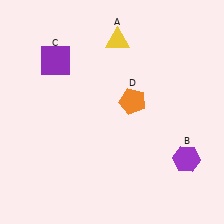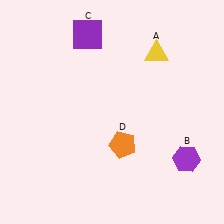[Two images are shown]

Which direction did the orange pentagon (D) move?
The orange pentagon (D) moved down.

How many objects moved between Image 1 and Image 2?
3 objects moved between the two images.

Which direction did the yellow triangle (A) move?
The yellow triangle (A) moved right.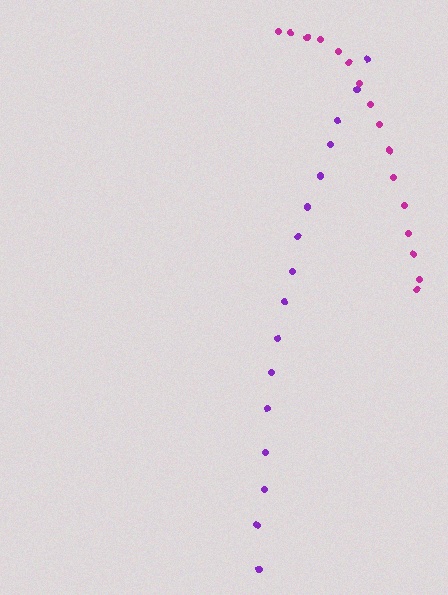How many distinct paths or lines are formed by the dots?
There are 2 distinct paths.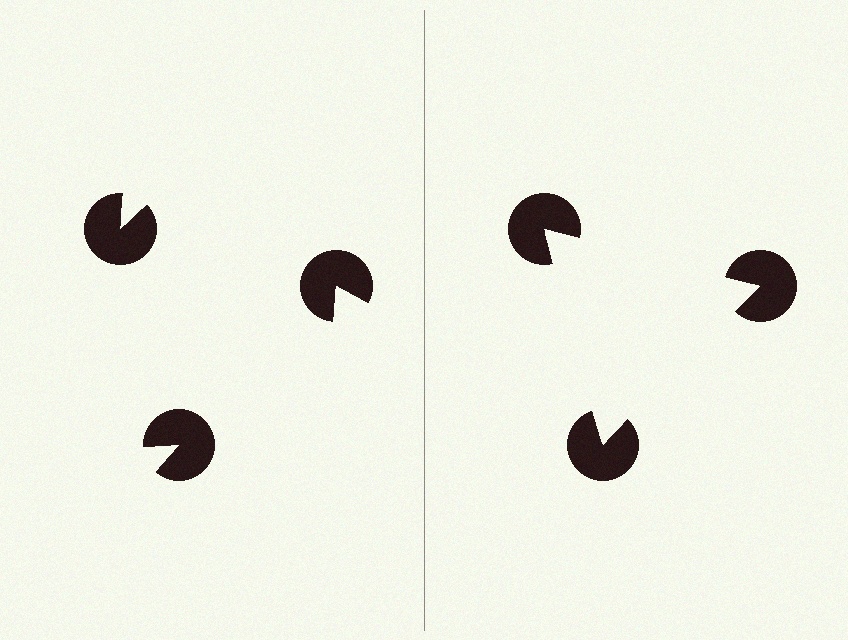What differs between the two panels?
The pac-man discs are positioned identically on both sides; only the wedge orientations differ. On the right they align to a triangle; on the left they are misaligned.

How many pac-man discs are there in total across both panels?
6 — 3 on each side.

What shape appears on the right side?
An illusory triangle.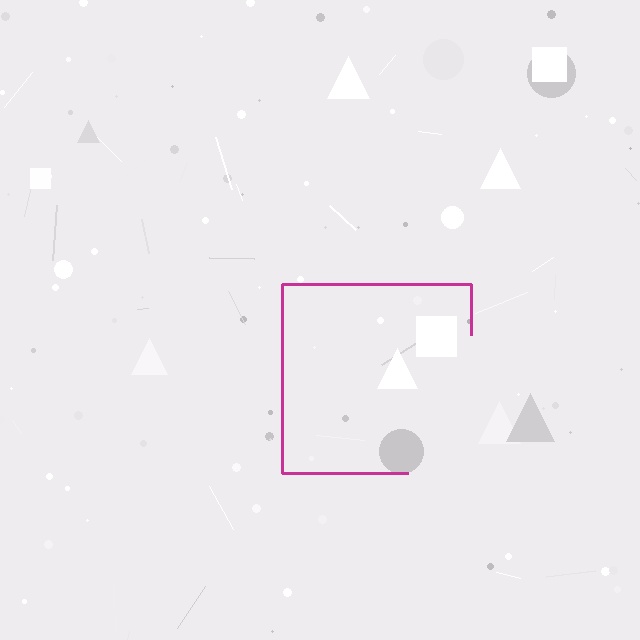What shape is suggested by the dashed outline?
The dashed outline suggests a square.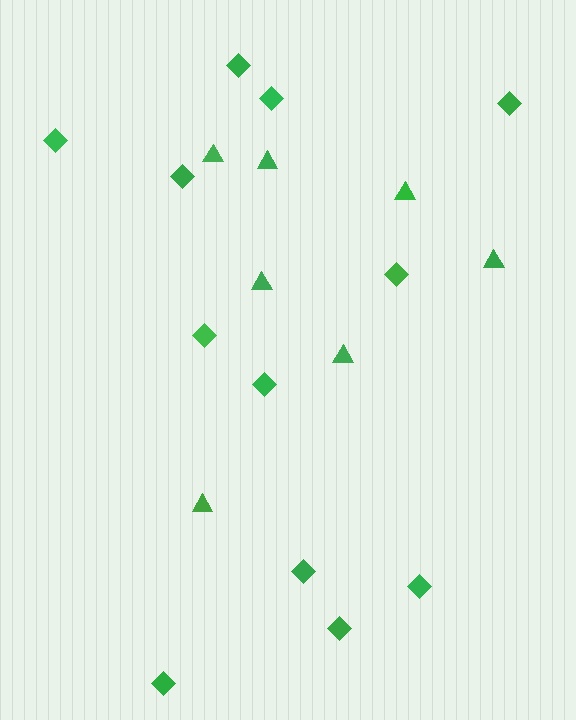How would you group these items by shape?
There are 2 groups: one group of diamonds (12) and one group of triangles (7).